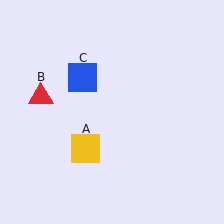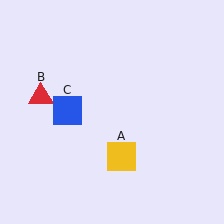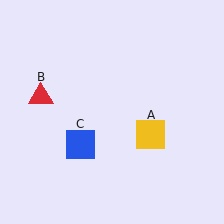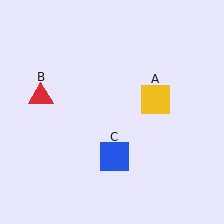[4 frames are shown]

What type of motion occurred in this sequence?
The yellow square (object A), blue square (object C) rotated counterclockwise around the center of the scene.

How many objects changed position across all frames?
2 objects changed position: yellow square (object A), blue square (object C).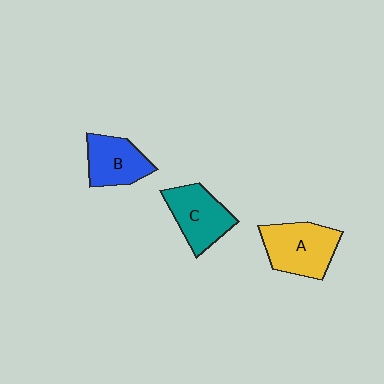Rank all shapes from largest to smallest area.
From largest to smallest: A (yellow), C (teal), B (blue).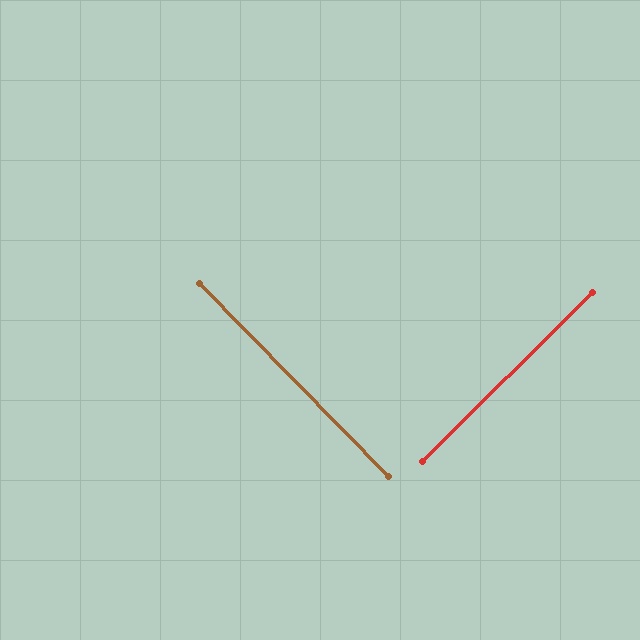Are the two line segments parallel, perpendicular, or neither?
Perpendicular — they meet at approximately 89°.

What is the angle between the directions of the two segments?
Approximately 89 degrees.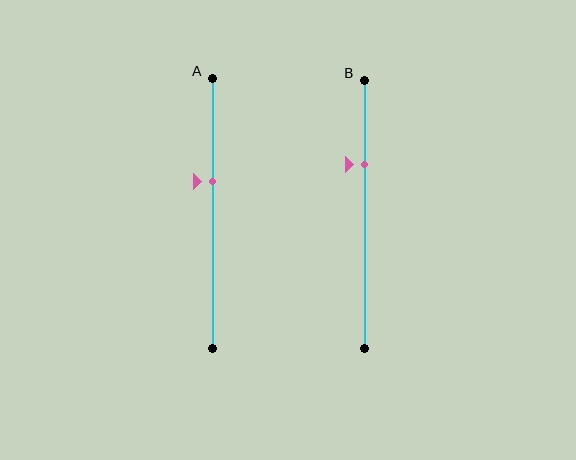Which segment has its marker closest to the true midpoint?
Segment A has its marker closest to the true midpoint.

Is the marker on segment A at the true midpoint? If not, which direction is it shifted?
No, the marker on segment A is shifted upward by about 12% of the segment length.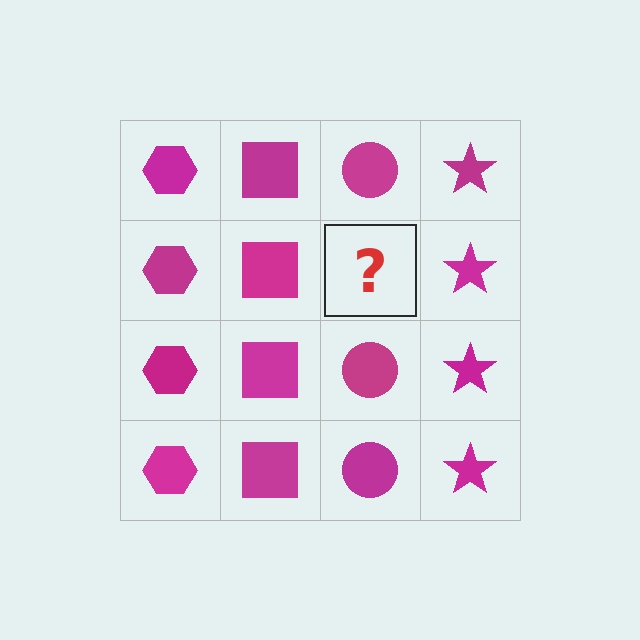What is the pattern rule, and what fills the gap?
The rule is that each column has a consistent shape. The gap should be filled with a magenta circle.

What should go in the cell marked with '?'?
The missing cell should contain a magenta circle.